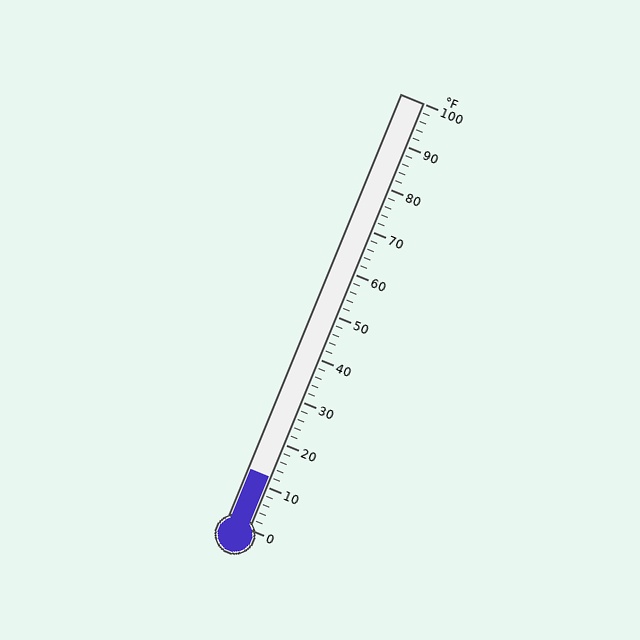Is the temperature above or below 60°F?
The temperature is below 60°F.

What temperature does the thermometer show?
The thermometer shows approximately 12°F.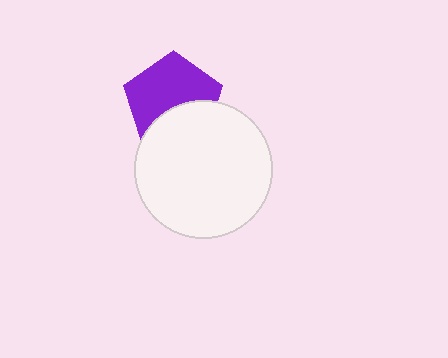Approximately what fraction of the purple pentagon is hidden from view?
Roughly 38% of the purple pentagon is hidden behind the white circle.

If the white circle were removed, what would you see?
You would see the complete purple pentagon.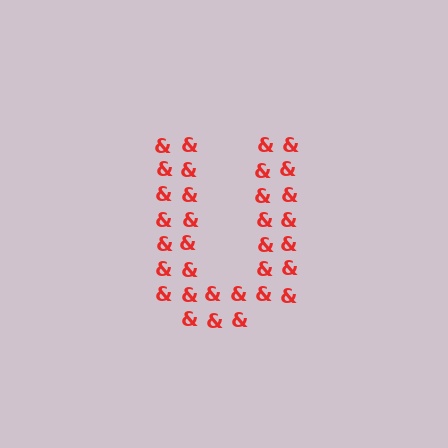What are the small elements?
The small elements are ampersands.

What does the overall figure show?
The overall figure shows the letter U.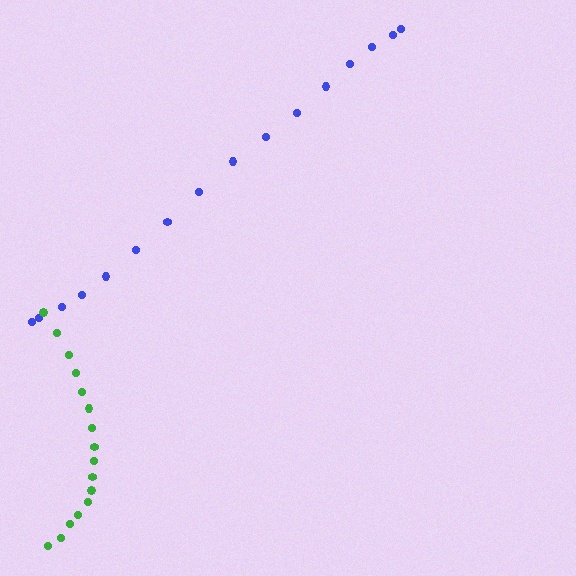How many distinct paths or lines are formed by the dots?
There are 2 distinct paths.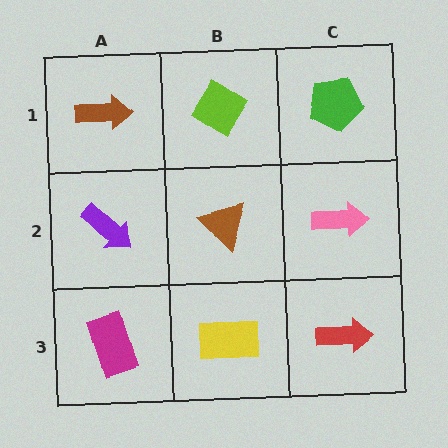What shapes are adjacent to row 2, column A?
A brown arrow (row 1, column A), a magenta rectangle (row 3, column A), a brown triangle (row 2, column B).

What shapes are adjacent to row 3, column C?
A pink arrow (row 2, column C), a yellow rectangle (row 3, column B).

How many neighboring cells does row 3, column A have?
2.